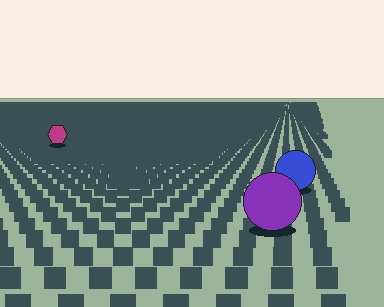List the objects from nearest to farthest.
From nearest to farthest: the purple circle, the blue circle, the magenta hexagon.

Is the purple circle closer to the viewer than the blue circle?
Yes. The purple circle is closer — you can tell from the texture gradient: the ground texture is coarser near it.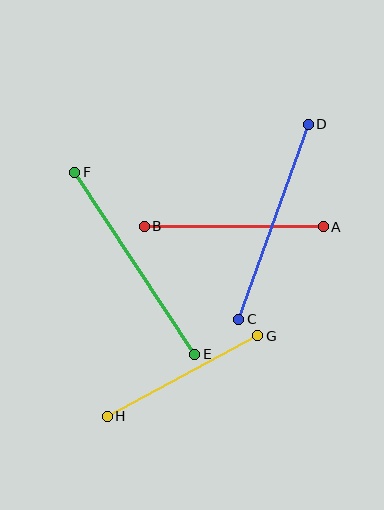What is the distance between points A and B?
The distance is approximately 179 pixels.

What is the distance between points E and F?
The distance is approximately 218 pixels.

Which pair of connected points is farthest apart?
Points E and F are farthest apart.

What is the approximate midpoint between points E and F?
The midpoint is at approximately (135, 263) pixels.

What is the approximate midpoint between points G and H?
The midpoint is at approximately (182, 376) pixels.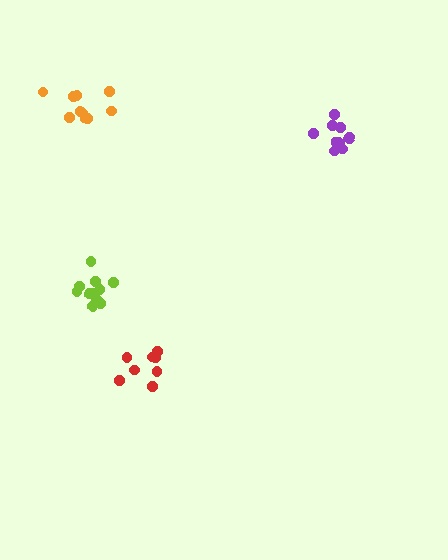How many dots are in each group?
Group 1: 10 dots, Group 2: 11 dots, Group 3: 11 dots, Group 4: 8 dots (40 total).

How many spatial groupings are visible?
There are 4 spatial groupings.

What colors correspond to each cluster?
The clusters are colored: orange, lime, purple, red.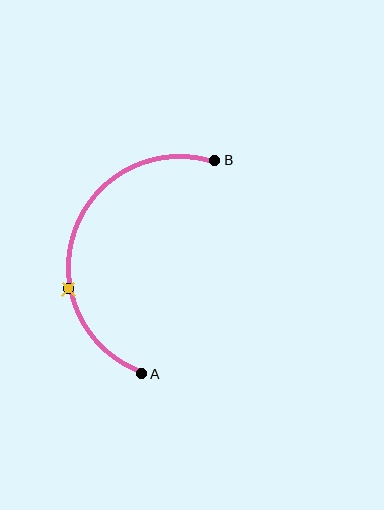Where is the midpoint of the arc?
The arc midpoint is the point on the curve farthest from the straight line joining A and B. It sits to the left of that line.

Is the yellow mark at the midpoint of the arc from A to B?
No. The yellow mark lies on the arc but is closer to endpoint A. The arc midpoint would be at the point on the curve equidistant along the arc from both A and B.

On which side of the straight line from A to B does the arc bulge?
The arc bulges to the left of the straight line connecting A and B.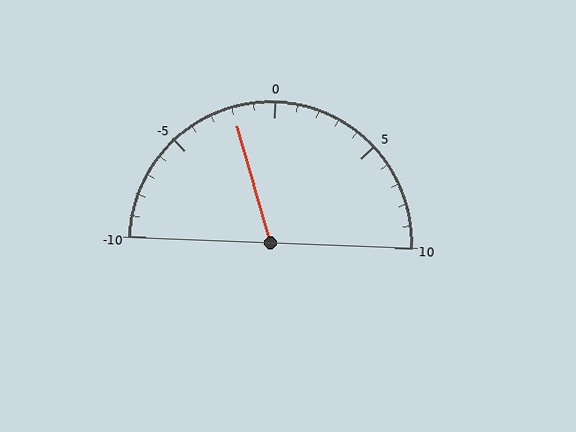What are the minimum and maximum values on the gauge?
The gauge ranges from -10 to 10.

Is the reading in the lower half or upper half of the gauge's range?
The reading is in the lower half of the range (-10 to 10).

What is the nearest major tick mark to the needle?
The nearest major tick mark is 0.